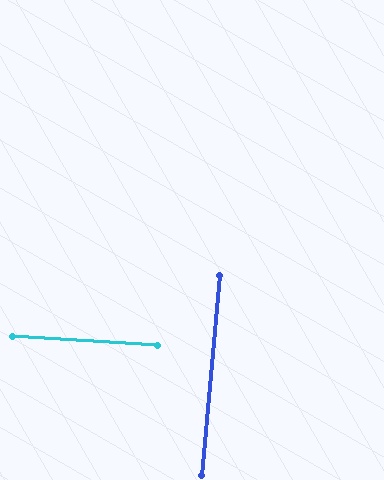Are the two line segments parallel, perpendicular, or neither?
Perpendicular — they meet at approximately 89°.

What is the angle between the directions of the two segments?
Approximately 89 degrees.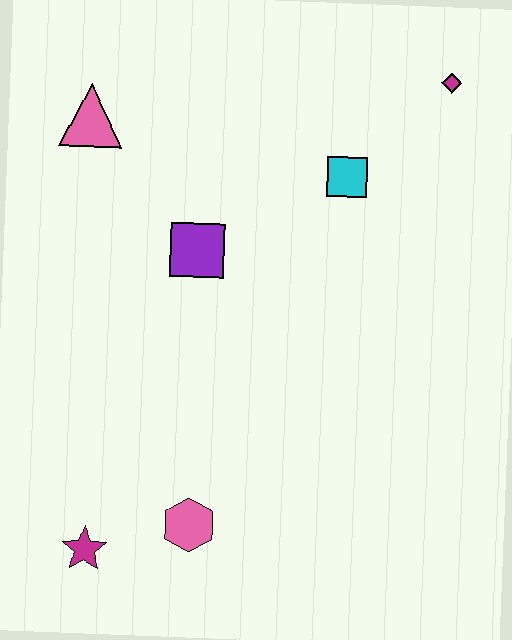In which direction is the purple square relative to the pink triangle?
The purple square is below the pink triangle.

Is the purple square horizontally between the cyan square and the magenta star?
Yes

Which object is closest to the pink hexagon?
The magenta star is closest to the pink hexagon.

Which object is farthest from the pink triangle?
The magenta star is farthest from the pink triangle.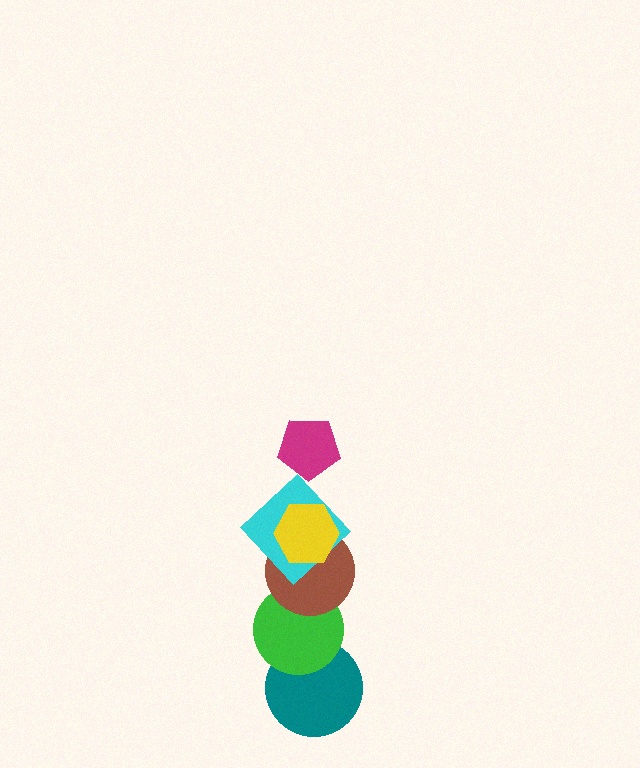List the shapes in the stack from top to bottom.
From top to bottom: the magenta pentagon, the yellow hexagon, the cyan diamond, the brown circle, the green circle, the teal circle.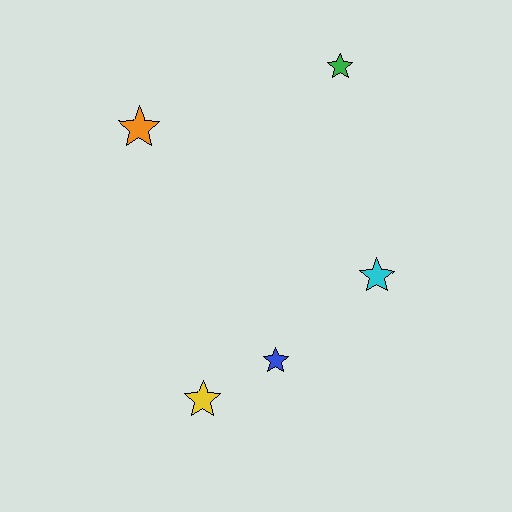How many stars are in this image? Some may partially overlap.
There are 5 stars.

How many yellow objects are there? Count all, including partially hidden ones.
There is 1 yellow object.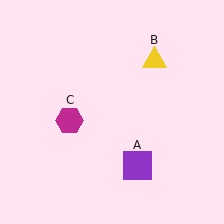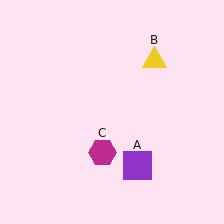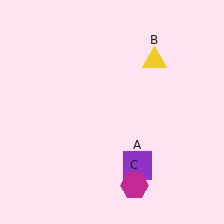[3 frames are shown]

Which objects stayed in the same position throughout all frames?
Purple square (object A) and yellow triangle (object B) remained stationary.